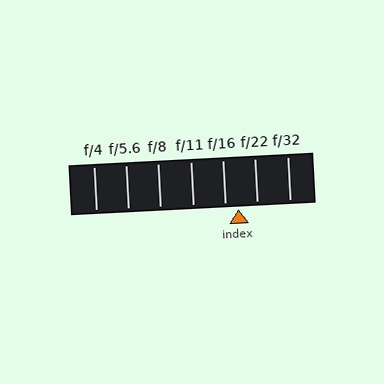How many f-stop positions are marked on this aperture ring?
There are 7 f-stop positions marked.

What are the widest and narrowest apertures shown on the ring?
The widest aperture shown is f/4 and the narrowest is f/32.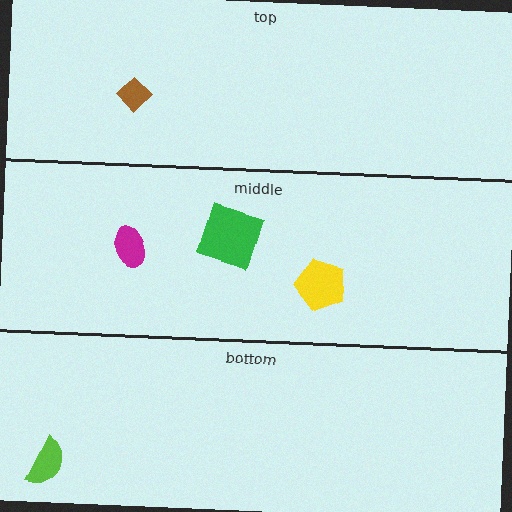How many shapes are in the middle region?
3.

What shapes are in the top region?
The brown diamond.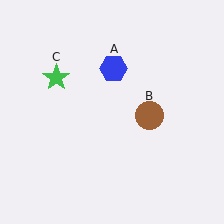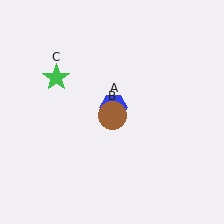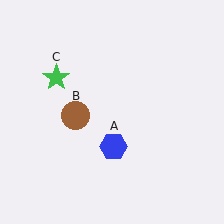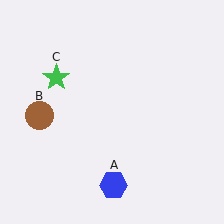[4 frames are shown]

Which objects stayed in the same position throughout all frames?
Green star (object C) remained stationary.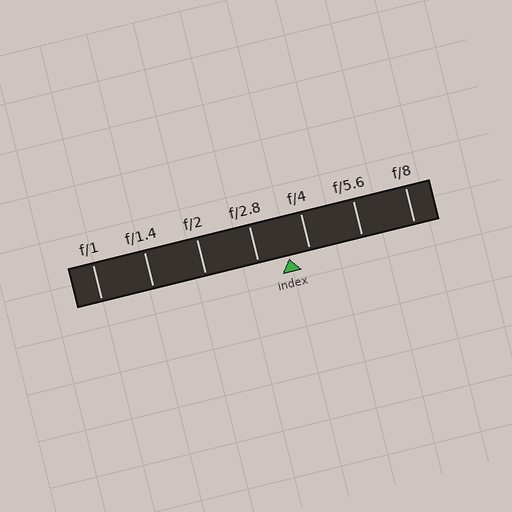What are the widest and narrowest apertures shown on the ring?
The widest aperture shown is f/1 and the narrowest is f/8.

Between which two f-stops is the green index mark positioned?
The index mark is between f/2.8 and f/4.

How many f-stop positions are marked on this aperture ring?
There are 7 f-stop positions marked.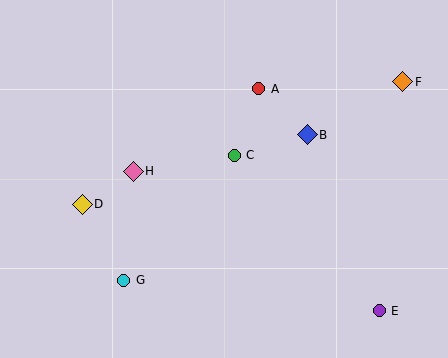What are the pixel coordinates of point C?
Point C is at (234, 155).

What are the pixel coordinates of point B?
Point B is at (307, 135).